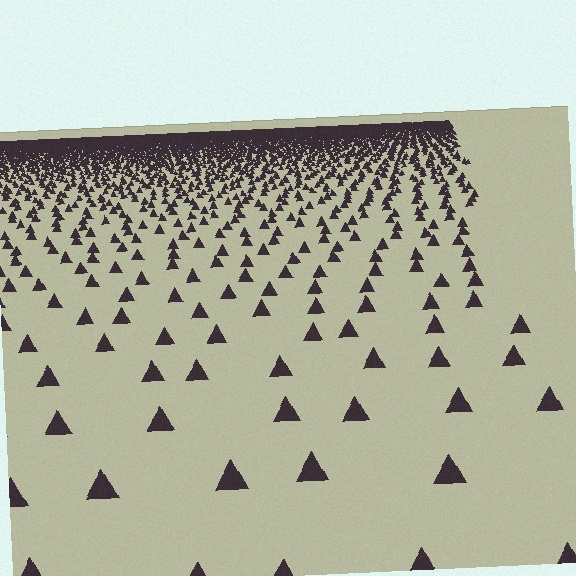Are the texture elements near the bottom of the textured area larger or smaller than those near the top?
Larger. Near the bottom, elements are closer to the viewer and appear at a bigger on-screen size.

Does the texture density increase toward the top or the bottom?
Density increases toward the top.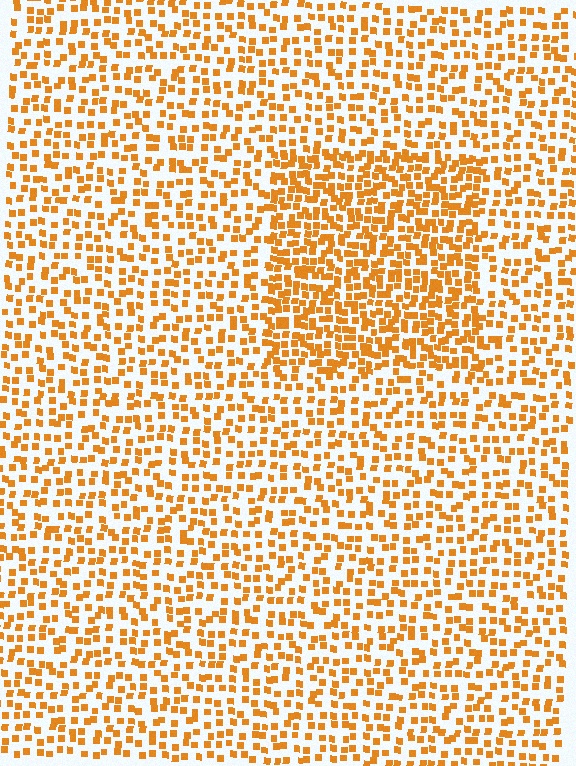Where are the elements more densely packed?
The elements are more densely packed inside the rectangle boundary.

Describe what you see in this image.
The image contains small orange elements arranged at two different densities. A rectangle-shaped region is visible where the elements are more densely packed than the surrounding area.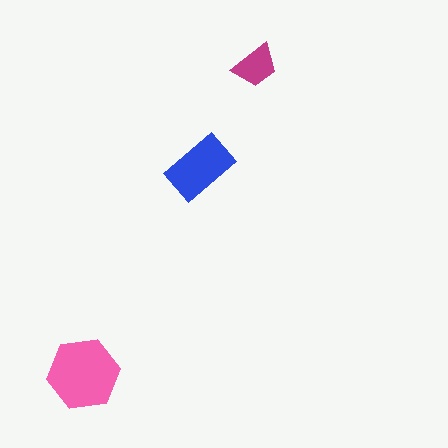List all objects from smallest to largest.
The magenta trapezoid, the blue rectangle, the pink hexagon.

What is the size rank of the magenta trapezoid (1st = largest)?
3rd.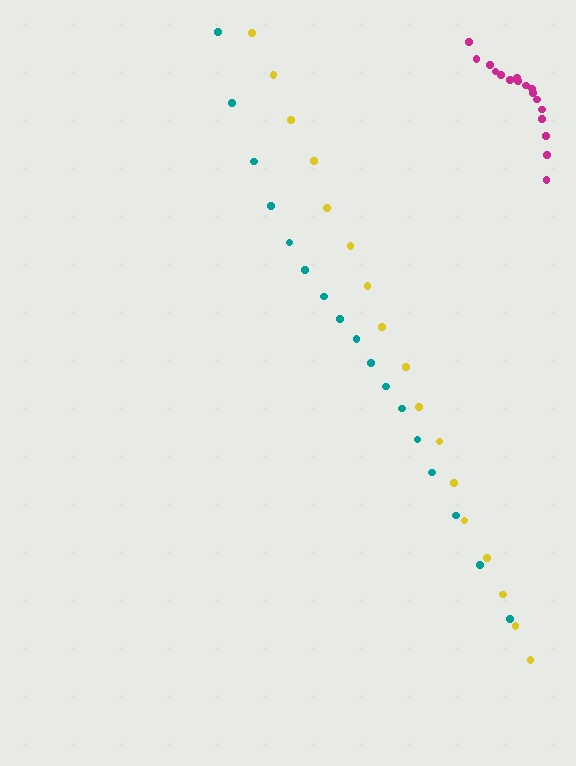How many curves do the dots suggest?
There are 3 distinct paths.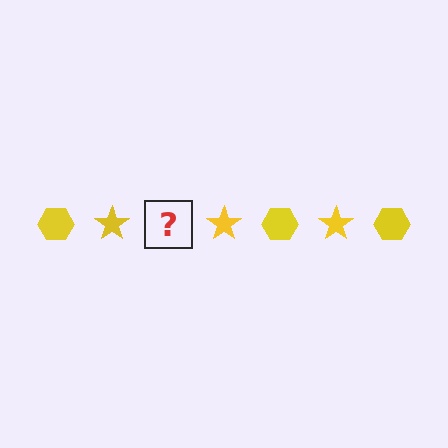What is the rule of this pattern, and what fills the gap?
The rule is that the pattern cycles through hexagon, star shapes in yellow. The gap should be filled with a yellow hexagon.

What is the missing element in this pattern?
The missing element is a yellow hexagon.